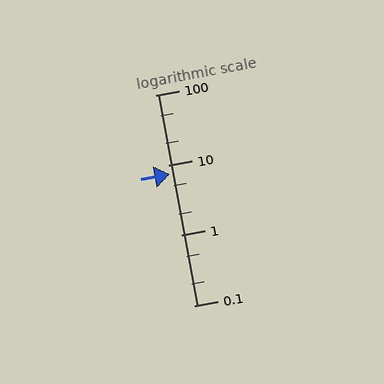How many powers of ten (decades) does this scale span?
The scale spans 3 decades, from 0.1 to 100.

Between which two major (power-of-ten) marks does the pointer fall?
The pointer is between 1 and 10.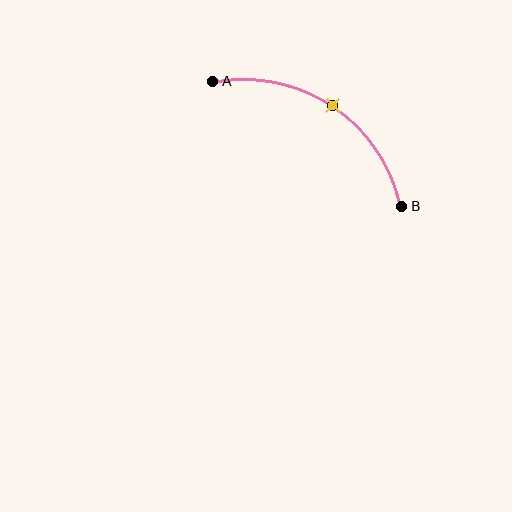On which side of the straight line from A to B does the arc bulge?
The arc bulges above the straight line connecting A and B.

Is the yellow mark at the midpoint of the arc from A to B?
Yes. The yellow mark lies on the arc at equal arc-length from both A and B — it is the arc midpoint.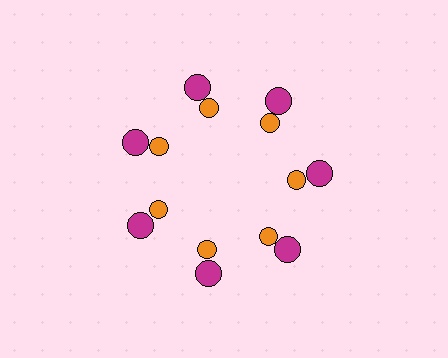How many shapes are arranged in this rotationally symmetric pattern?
There are 14 shapes, arranged in 7 groups of 2.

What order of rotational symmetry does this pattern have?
This pattern has 7-fold rotational symmetry.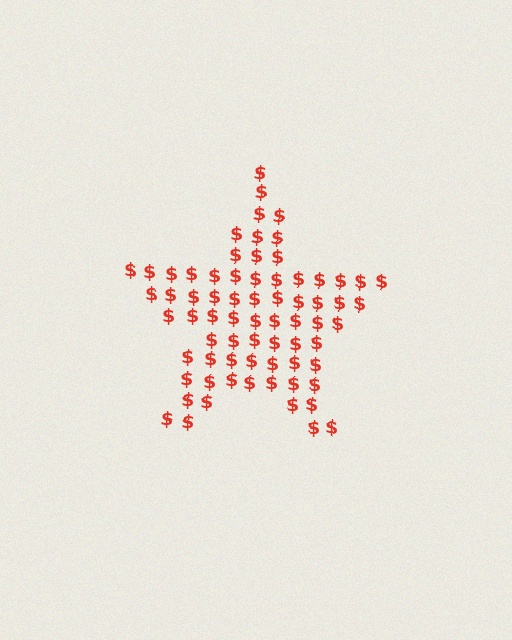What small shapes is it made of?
It is made of small dollar signs.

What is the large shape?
The large shape is a star.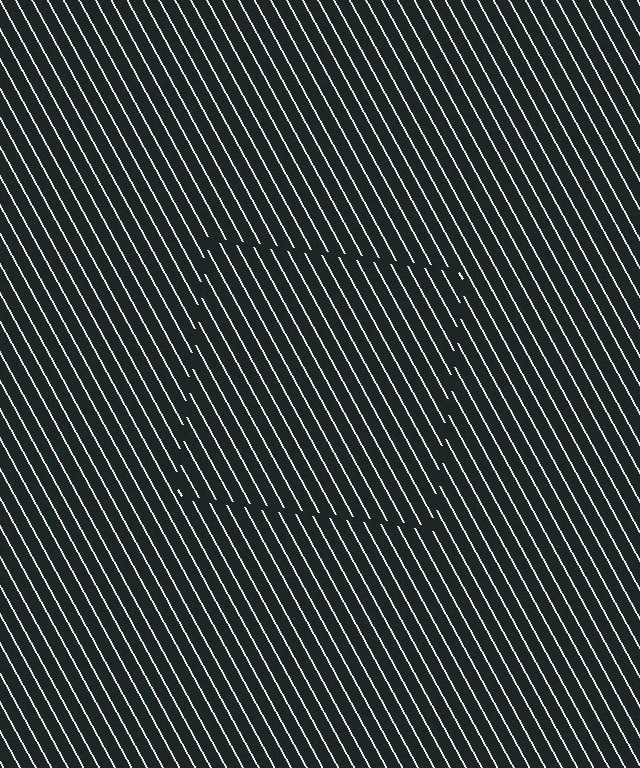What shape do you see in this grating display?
An illusory square. The interior of the shape contains the same grating, shifted by half a period — the contour is defined by the phase discontinuity where line-ends from the inner and outer gratings abut.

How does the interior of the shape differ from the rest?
The interior of the shape contains the same grating, shifted by half a period — the contour is defined by the phase discontinuity where line-ends from the inner and outer gratings abut.